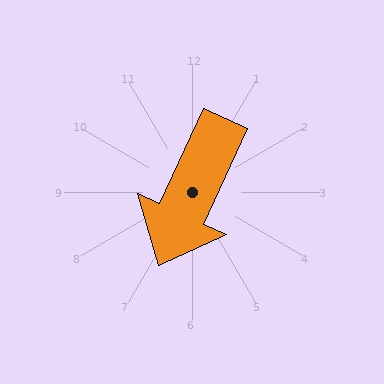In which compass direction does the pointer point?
Southwest.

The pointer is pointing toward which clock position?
Roughly 7 o'clock.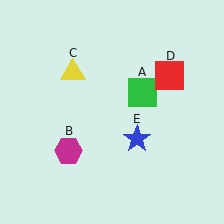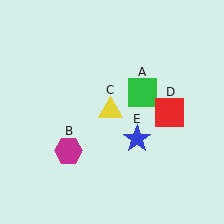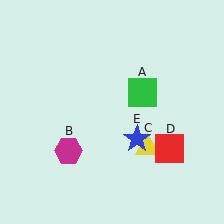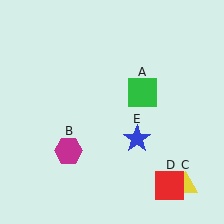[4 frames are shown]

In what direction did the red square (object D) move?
The red square (object D) moved down.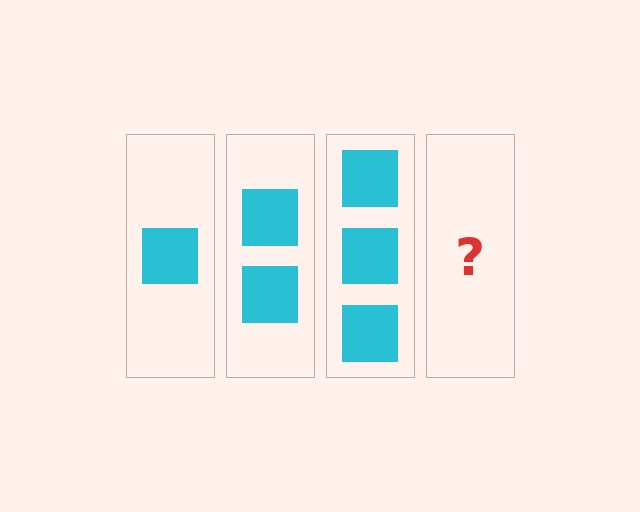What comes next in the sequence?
The next element should be 4 squares.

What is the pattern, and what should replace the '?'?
The pattern is that each step adds one more square. The '?' should be 4 squares.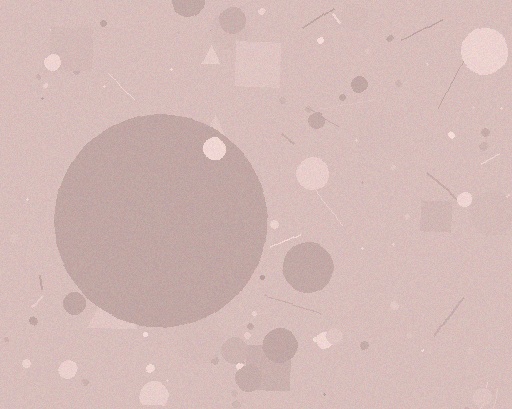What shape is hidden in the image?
A circle is hidden in the image.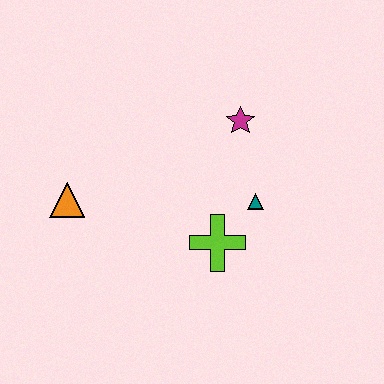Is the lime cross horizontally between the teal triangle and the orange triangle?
Yes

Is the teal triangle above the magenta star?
No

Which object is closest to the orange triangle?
The lime cross is closest to the orange triangle.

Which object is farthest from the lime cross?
The orange triangle is farthest from the lime cross.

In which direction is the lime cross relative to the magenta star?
The lime cross is below the magenta star.